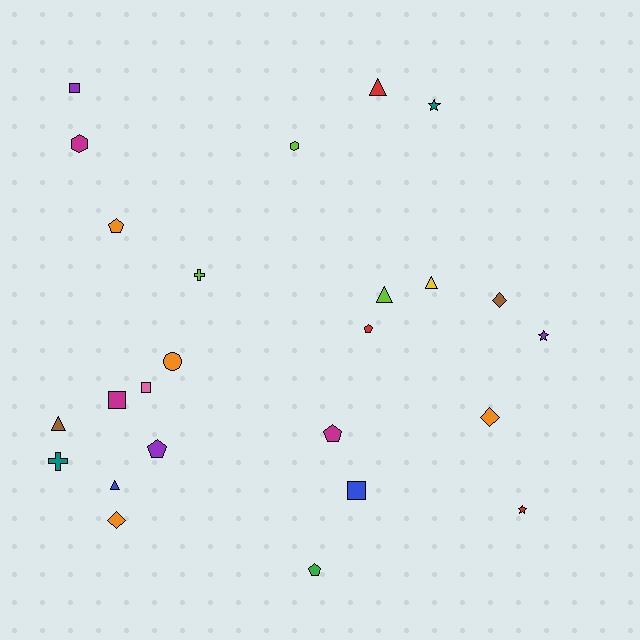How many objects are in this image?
There are 25 objects.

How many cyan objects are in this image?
There are no cyan objects.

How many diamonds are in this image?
There are 3 diamonds.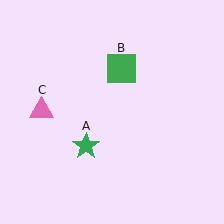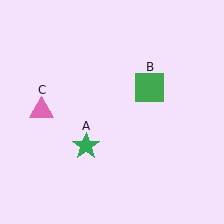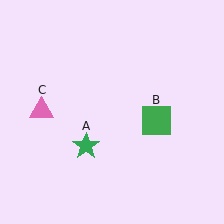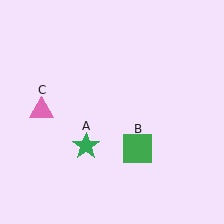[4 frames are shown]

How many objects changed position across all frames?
1 object changed position: green square (object B).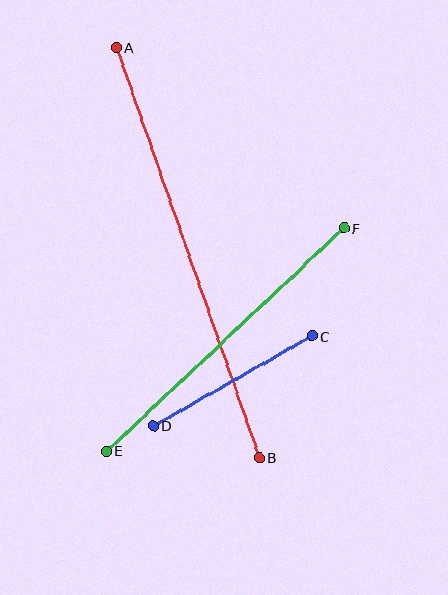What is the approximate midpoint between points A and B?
The midpoint is at approximately (188, 253) pixels.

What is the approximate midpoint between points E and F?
The midpoint is at approximately (225, 340) pixels.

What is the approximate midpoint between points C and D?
The midpoint is at approximately (233, 381) pixels.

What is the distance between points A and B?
The distance is approximately 434 pixels.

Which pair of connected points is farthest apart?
Points A and B are farthest apart.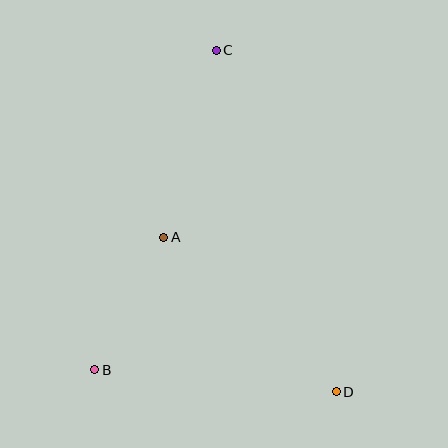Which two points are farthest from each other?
Points C and D are farthest from each other.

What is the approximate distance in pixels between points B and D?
The distance between B and D is approximately 242 pixels.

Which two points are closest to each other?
Points A and B are closest to each other.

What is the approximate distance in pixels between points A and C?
The distance between A and C is approximately 194 pixels.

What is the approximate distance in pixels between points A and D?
The distance between A and D is approximately 231 pixels.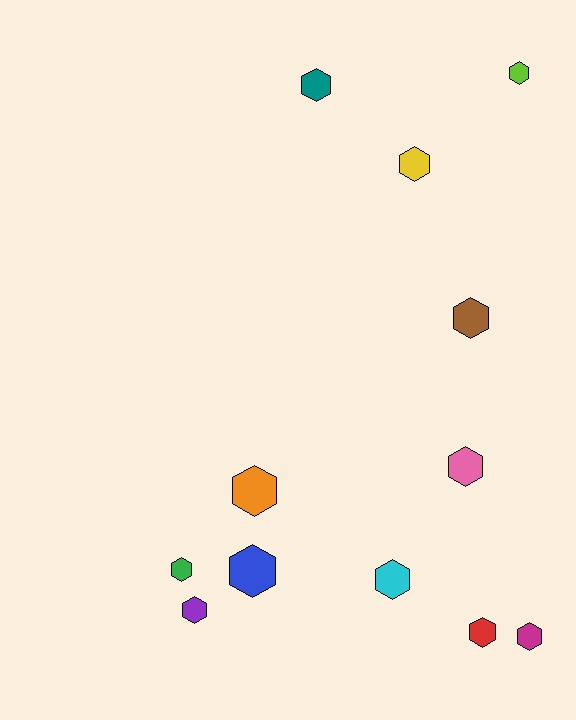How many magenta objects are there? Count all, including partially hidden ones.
There is 1 magenta object.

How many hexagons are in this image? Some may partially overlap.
There are 12 hexagons.